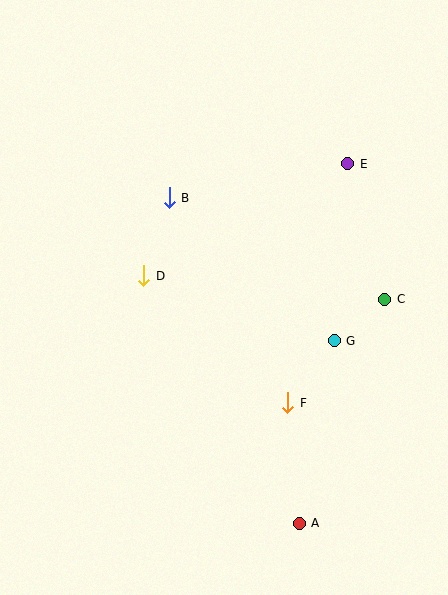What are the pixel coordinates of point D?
Point D is at (144, 276).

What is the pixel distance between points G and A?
The distance between G and A is 185 pixels.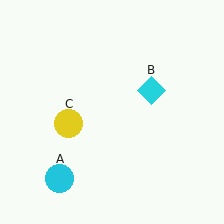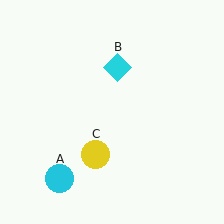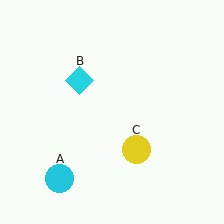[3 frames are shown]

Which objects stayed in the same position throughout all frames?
Cyan circle (object A) remained stationary.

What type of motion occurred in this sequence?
The cyan diamond (object B), yellow circle (object C) rotated counterclockwise around the center of the scene.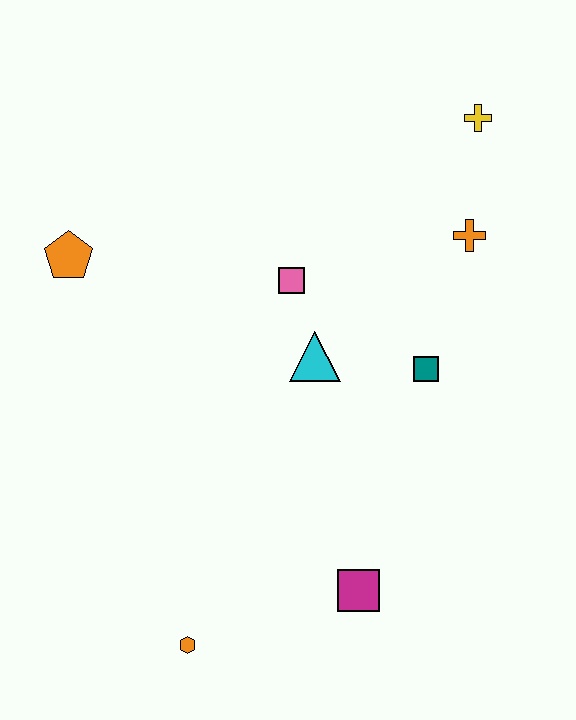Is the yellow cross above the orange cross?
Yes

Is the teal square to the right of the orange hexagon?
Yes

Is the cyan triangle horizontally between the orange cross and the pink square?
Yes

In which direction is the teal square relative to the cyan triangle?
The teal square is to the right of the cyan triangle.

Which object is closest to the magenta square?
The orange hexagon is closest to the magenta square.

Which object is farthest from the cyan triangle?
The orange hexagon is farthest from the cyan triangle.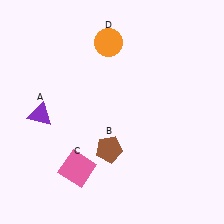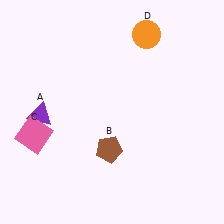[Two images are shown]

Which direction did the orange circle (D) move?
The orange circle (D) moved right.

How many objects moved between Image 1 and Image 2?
2 objects moved between the two images.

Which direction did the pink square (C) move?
The pink square (C) moved left.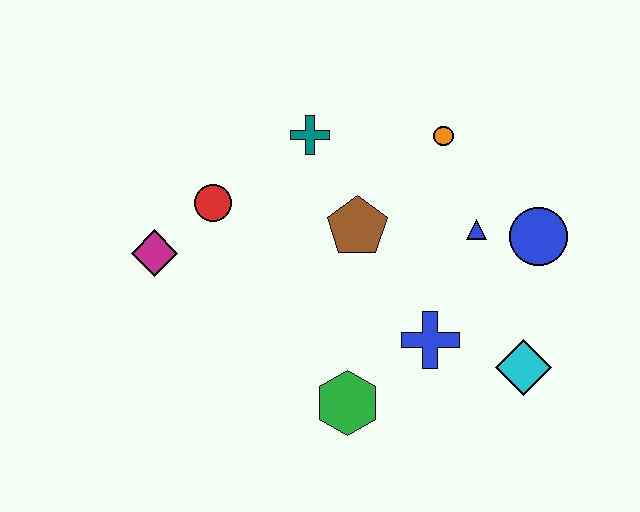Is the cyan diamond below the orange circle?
Yes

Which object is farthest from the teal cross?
The cyan diamond is farthest from the teal cross.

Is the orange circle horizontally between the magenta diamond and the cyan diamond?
Yes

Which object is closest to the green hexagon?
The blue cross is closest to the green hexagon.